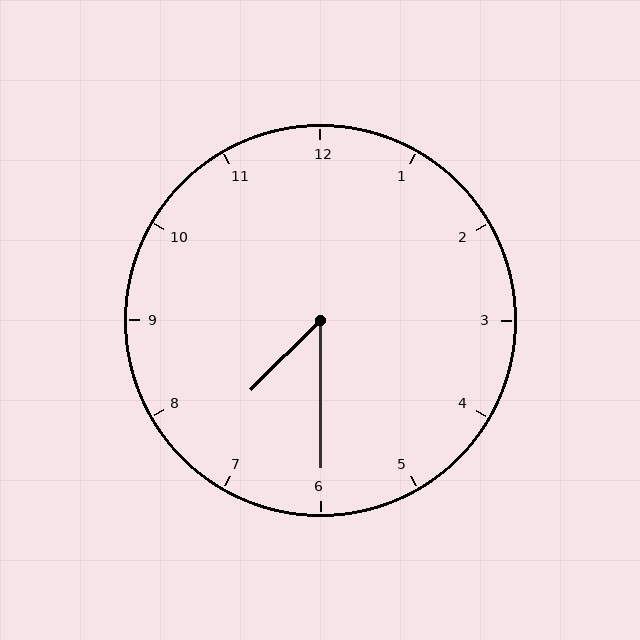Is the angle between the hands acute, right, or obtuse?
It is acute.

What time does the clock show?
7:30.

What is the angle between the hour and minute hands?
Approximately 45 degrees.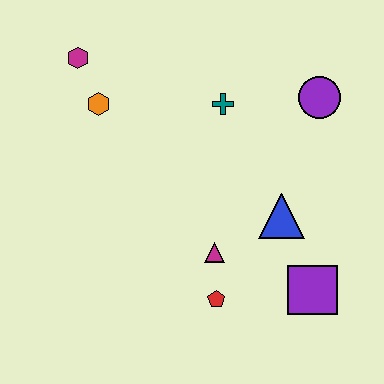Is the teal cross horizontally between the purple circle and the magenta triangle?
Yes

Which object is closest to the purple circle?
The teal cross is closest to the purple circle.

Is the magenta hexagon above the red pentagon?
Yes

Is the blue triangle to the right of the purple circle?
No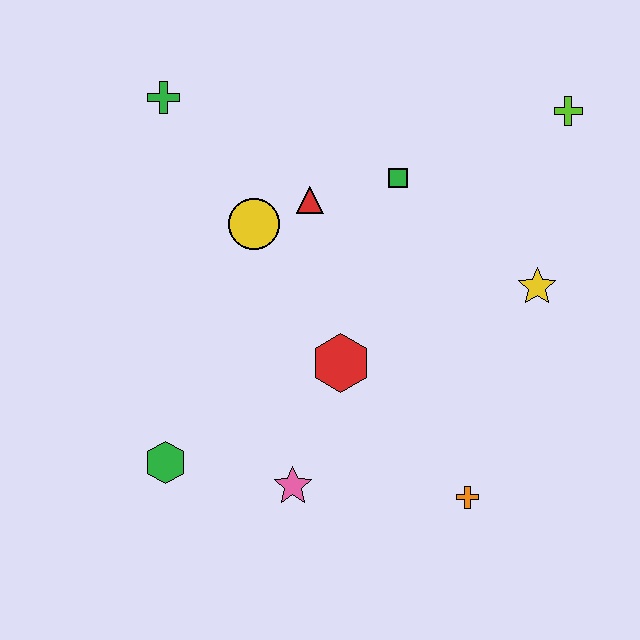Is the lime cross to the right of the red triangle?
Yes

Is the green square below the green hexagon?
No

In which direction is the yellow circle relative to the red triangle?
The yellow circle is to the left of the red triangle.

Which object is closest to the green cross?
The yellow circle is closest to the green cross.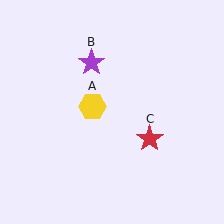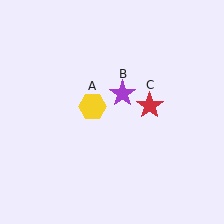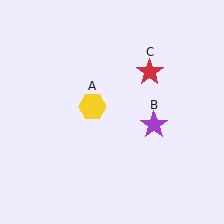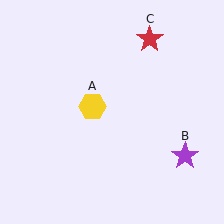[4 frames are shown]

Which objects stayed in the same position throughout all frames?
Yellow hexagon (object A) remained stationary.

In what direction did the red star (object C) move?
The red star (object C) moved up.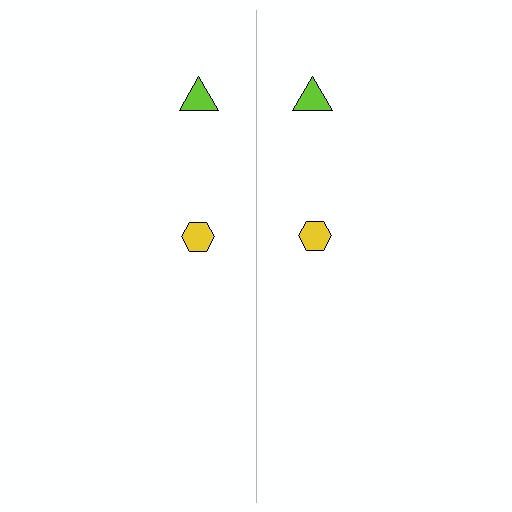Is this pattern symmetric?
Yes, this pattern has bilateral (reflection) symmetry.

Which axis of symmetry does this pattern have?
The pattern has a vertical axis of symmetry running through the center of the image.